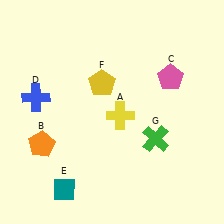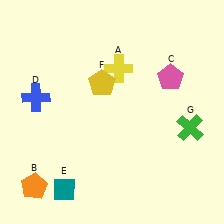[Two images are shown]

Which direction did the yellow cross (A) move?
The yellow cross (A) moved up.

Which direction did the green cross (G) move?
The green cross (G) moved right.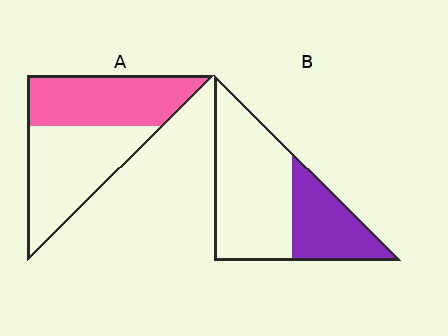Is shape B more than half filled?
No.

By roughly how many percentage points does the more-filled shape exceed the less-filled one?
By roughly 15 percentage points (A over B).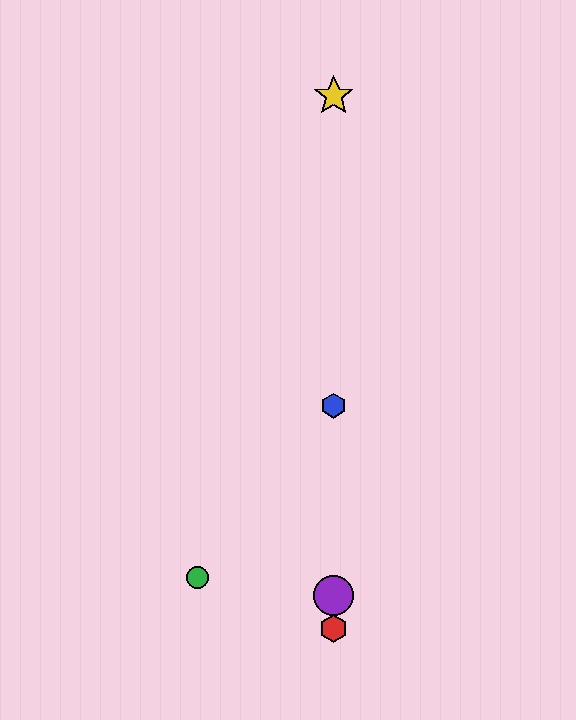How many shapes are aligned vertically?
4 shapes (the red hexagon, the blue hexagon, the yellow star, the purple circle) are aligned vertically.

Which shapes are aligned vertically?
The red hexagon, the blue hexagon, the yellow star, the purple circle are aligned vertically.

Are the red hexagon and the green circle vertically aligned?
No, the red hexagon is at x≈334 and the green circle is at x≈197.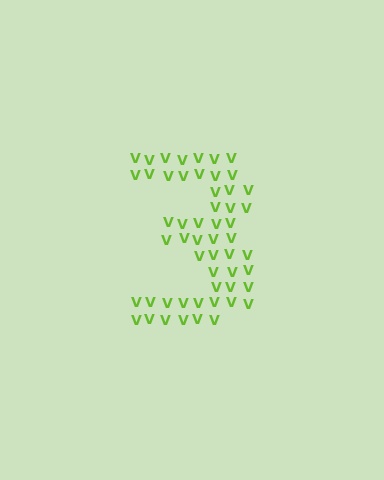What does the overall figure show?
The overall figure shows the digit 3.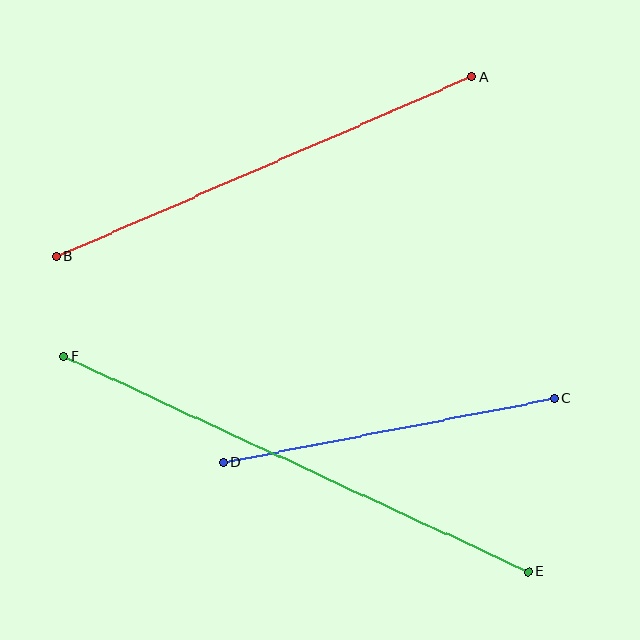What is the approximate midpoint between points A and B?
The midpoint is at approximately (264, 167) pixels.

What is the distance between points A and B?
The distance is approximately 453 pixels.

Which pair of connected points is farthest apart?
Points E and F are farthest apart.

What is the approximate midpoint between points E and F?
The midpoint is at approximately (296, 464) pixels.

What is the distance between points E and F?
The distance is approximately 512 pixels.